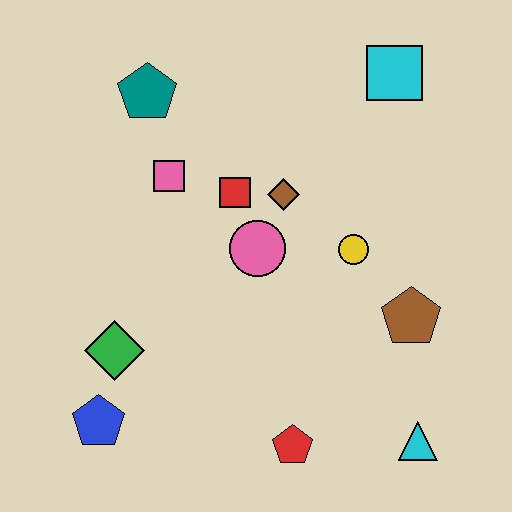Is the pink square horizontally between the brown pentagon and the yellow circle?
No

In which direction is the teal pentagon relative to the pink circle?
The teal pentagon is above the pink circle.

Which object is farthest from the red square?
The cyan triangle is farthest from the red square.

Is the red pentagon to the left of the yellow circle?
Yes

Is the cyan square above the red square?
Yes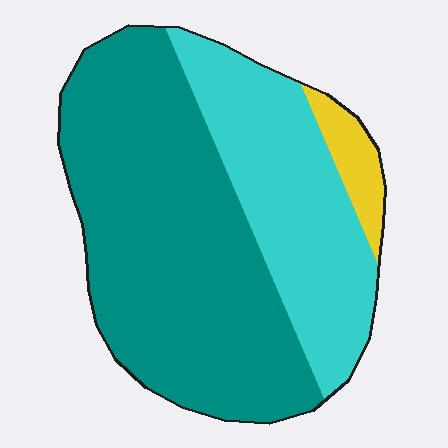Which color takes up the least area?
Yellow, at roughly 5%.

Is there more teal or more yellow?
Teal.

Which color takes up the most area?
Teal, at roughly 60%.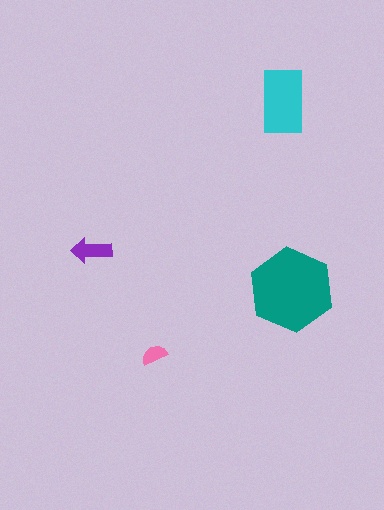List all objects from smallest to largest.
The pink semicircle, the purple arrow, the cyan rectangle, the teal hexagon.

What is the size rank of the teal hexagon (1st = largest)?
1st.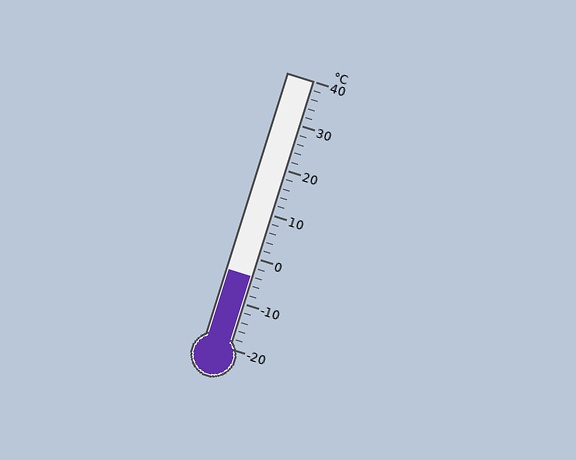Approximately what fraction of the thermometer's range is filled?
The thermometer is filled to approximately 25% of its range.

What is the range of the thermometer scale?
The thermometer scale ranges from -20°C to 40°C.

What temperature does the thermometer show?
The thermometer shows approximately -4°C.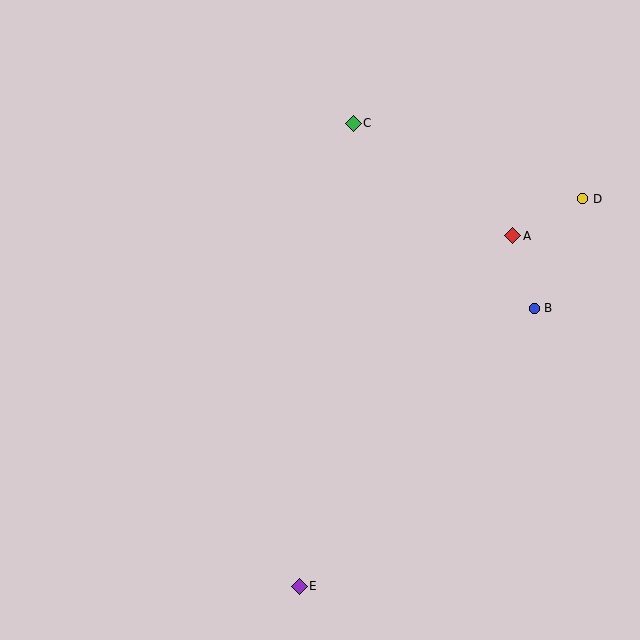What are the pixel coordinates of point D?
Point D is at (583, 199).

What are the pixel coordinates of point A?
Point A is at (513, 236).